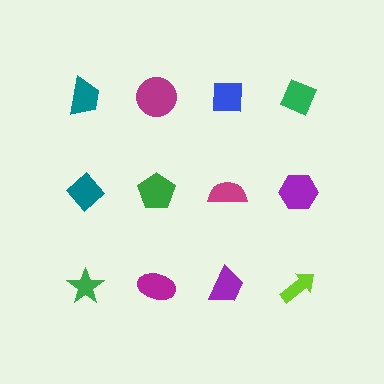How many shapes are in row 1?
4 shapes.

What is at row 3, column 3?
A purple trapezoid.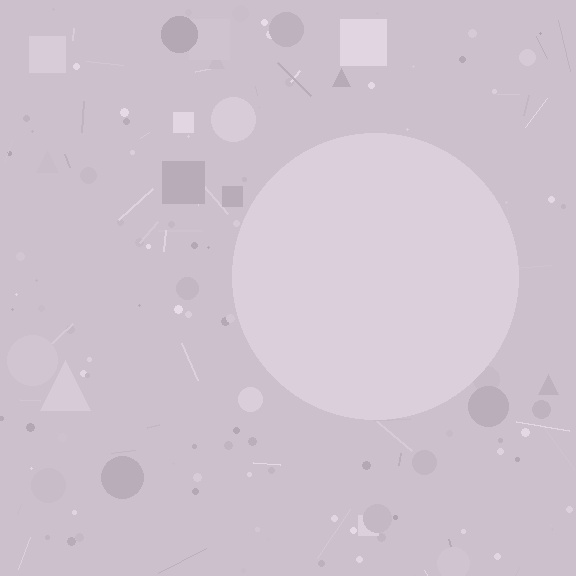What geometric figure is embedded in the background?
A circle is embedded in the background.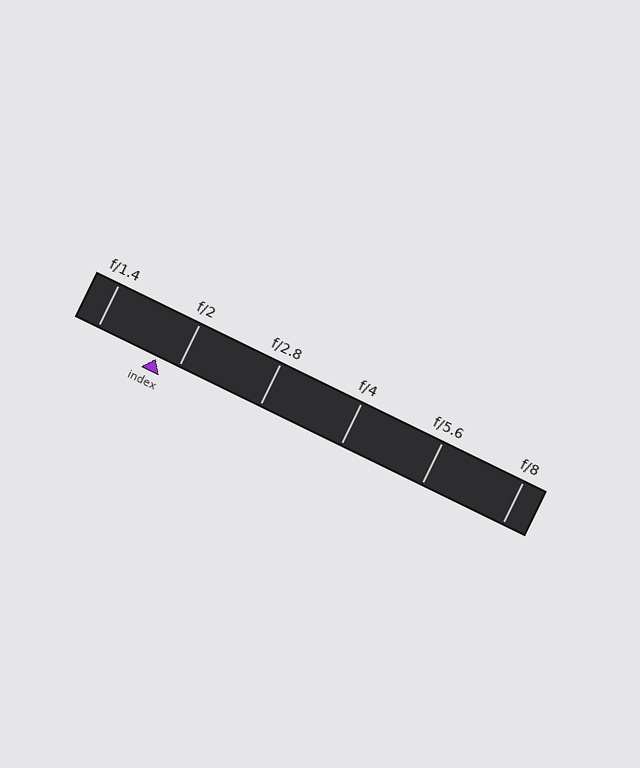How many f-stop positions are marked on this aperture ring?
There are 6 f-stop positions marked.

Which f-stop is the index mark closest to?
The index mark is closest to f/2.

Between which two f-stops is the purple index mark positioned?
The index mark is between f/1.4 and f/2.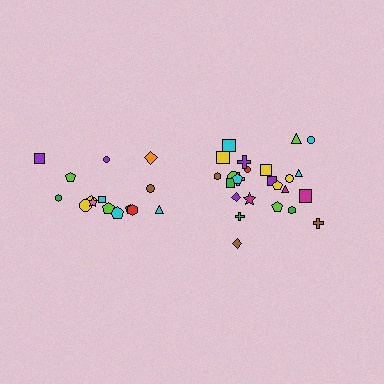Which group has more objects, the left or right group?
The right group.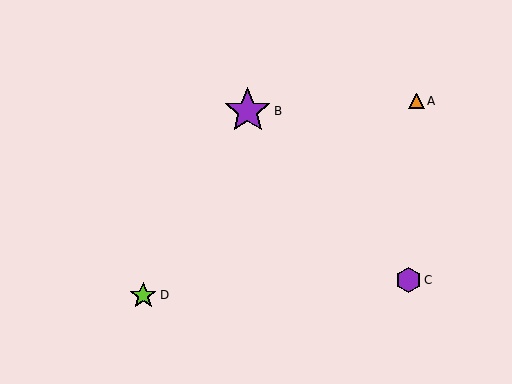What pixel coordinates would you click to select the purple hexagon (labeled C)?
Click at (409, 280) to select the purple hexagon C.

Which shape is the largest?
The purple star (labeled B) is the largest.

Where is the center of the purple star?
The center of the purple star is at (248, 111).